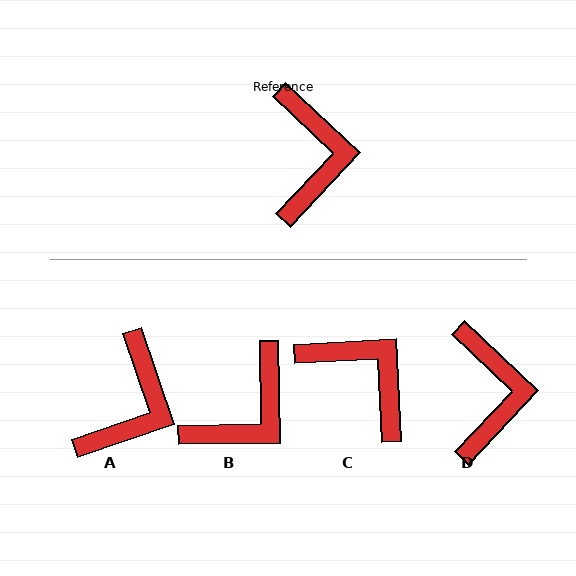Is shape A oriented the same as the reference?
No, it is off by about 28 degrees.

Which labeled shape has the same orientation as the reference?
D.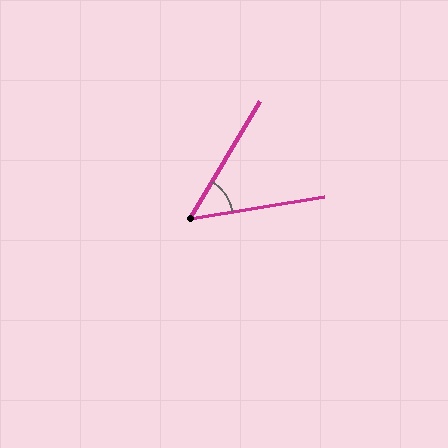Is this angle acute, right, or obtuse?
It is acute.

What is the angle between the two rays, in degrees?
Approximately 50 degrees.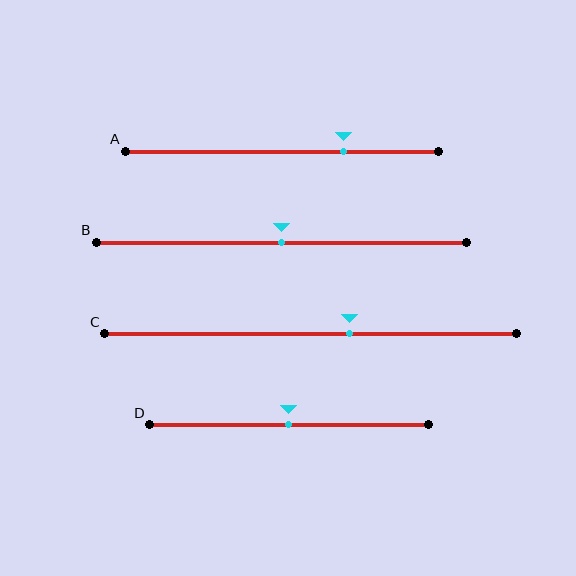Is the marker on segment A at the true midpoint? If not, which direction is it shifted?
No, the marker on segment A is shifted to the right by about 20% of the segment length.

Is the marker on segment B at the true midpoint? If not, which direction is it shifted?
Yes, the marker on segment B is at the true midpoint.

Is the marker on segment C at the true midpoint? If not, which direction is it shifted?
No, the marker on segment C is shifted to the right by about 9% of the segment length.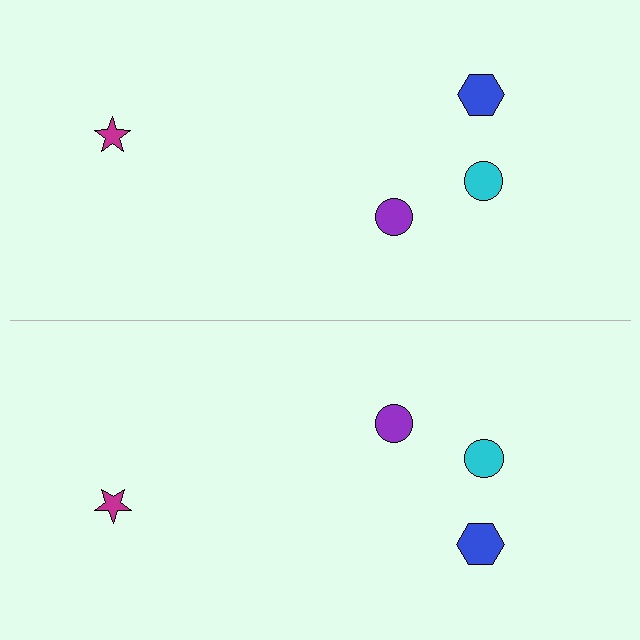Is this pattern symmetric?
Yes, this pattern has bilateral (reflection) symmetry.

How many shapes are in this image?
There are 8 shapes in this image.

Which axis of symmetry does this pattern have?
The pattern has a horizontal axis of symmetry running through the center of the image.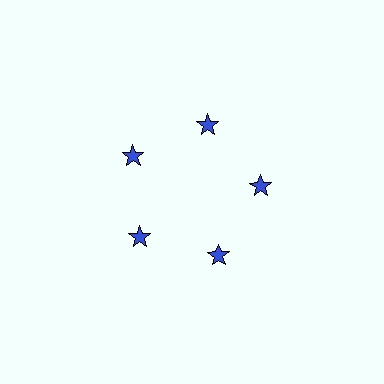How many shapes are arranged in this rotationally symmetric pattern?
There are 5 shapes, arranged in 5 groups of 1.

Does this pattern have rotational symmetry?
Yes, this pattern has 5-fold rotational symmetry. It looks the same after rotating 72 degrees around the center.